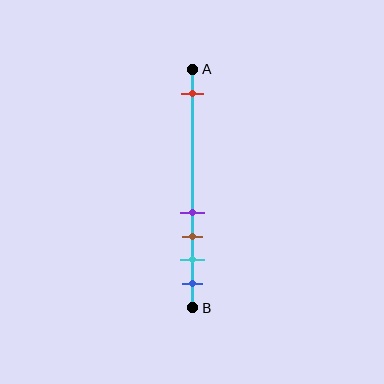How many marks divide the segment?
There are 5 marks dividing the segment.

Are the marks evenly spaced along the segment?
No, the marks are not evenly spaced.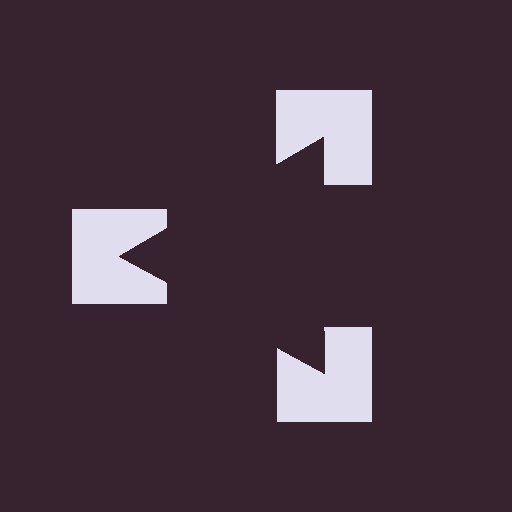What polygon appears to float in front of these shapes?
An illusory triangle — its edges are inferred from the aligned wedge cuts in the notched squares, not physically drawn.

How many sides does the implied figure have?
3 sides.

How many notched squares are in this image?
There are 3 — one at each vertex of the illusory triangle.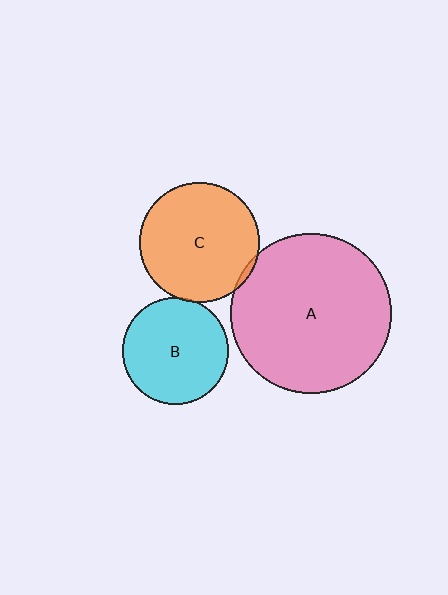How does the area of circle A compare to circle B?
Approximately 2.3 times.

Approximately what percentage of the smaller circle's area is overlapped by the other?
Approximately 5%.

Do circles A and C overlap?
Yes.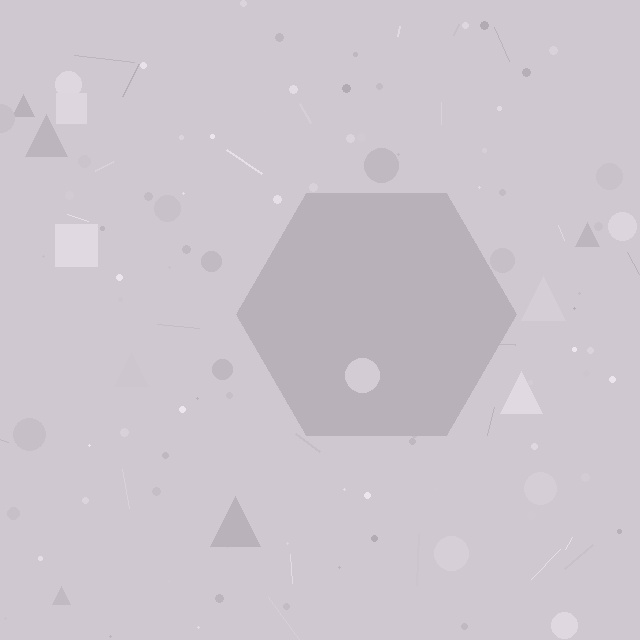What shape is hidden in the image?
A hexagon is hidden in the image.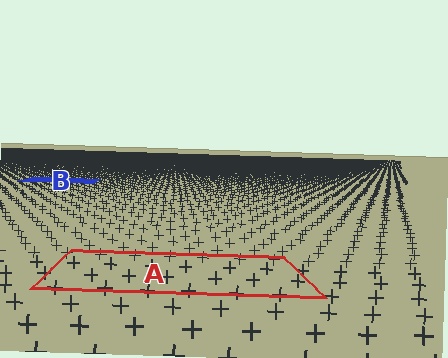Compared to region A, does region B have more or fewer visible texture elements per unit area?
Region B has more texture elements per unit area — they are packed more densely because it is farther away.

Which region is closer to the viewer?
Region A is closer. The texture elements there are larger and more spread out.